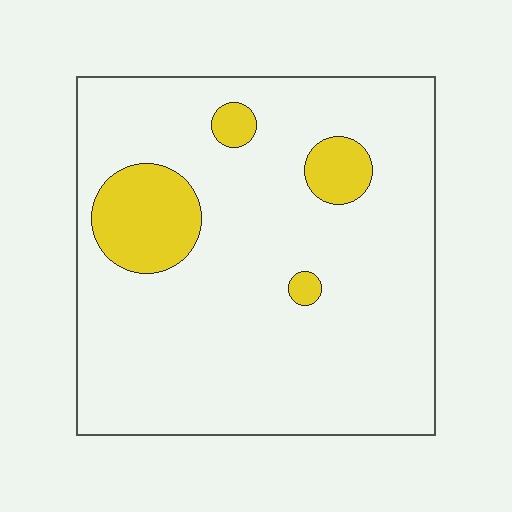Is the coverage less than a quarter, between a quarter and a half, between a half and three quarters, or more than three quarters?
Less than a quarter.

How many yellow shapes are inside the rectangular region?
4.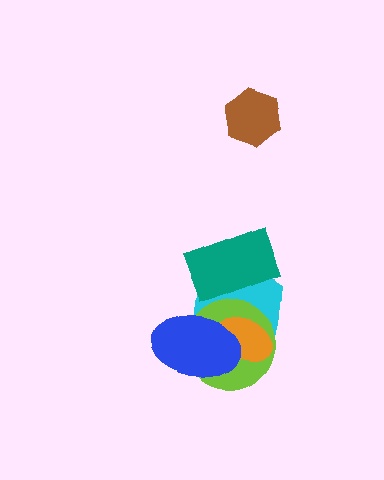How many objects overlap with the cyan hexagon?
4 objects overlap with the cyan hexagon.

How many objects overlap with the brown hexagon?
0 objects overlap with the brown hexagon.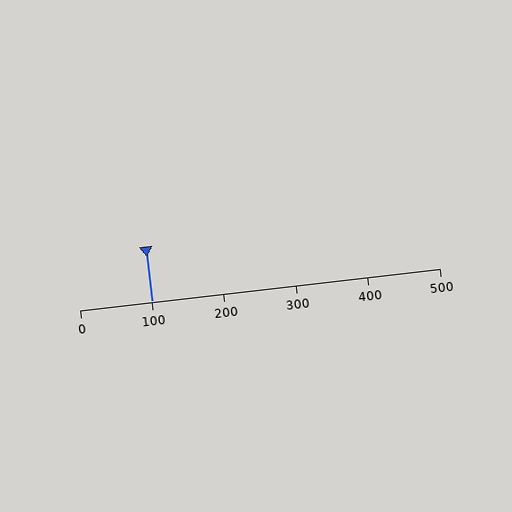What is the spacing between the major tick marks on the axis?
The major ticks are spaced 100 apart.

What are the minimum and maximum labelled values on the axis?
The axis runs from 0 to 500.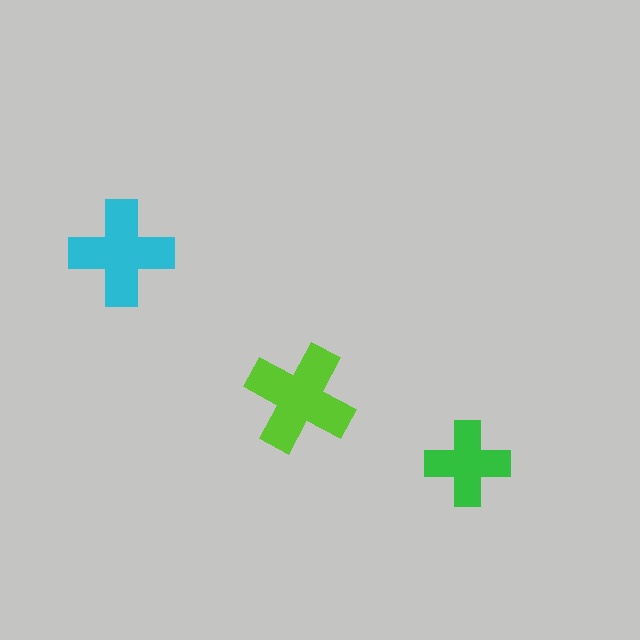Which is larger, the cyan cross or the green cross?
The cyan one.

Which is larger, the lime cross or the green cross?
The lime one.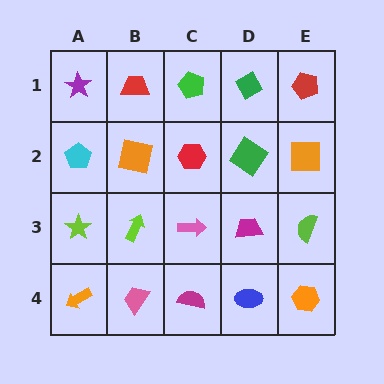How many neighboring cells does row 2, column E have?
3.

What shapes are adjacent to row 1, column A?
A cyan pentagon (row 2, column A), a red trapezoid (row 1, column B).